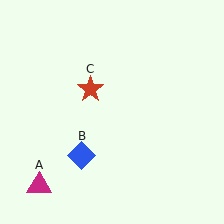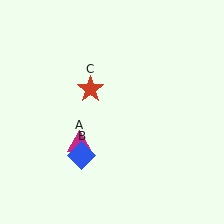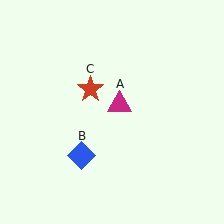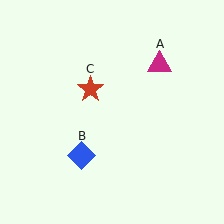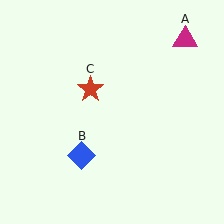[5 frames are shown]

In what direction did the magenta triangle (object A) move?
The magenta triangle (object A) moved up and to the right.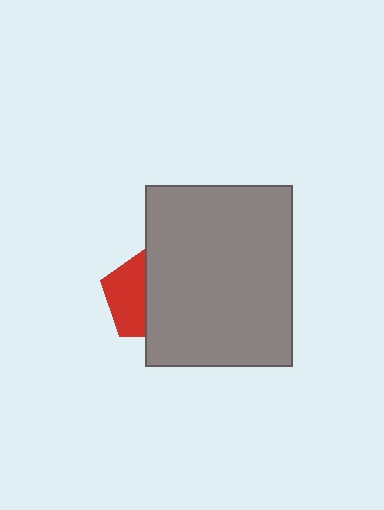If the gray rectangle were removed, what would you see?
You would see the complete red pentagon.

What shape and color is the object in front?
The object in front is a gray rectangle.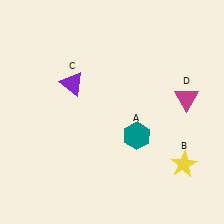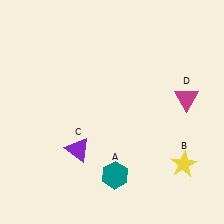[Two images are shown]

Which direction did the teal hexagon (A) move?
The teal hexagon (A) moved down.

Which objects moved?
The objects that moved are: the teal hexagon (A), the purple triangle (C).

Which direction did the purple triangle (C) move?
The purple triangle (C) moved down.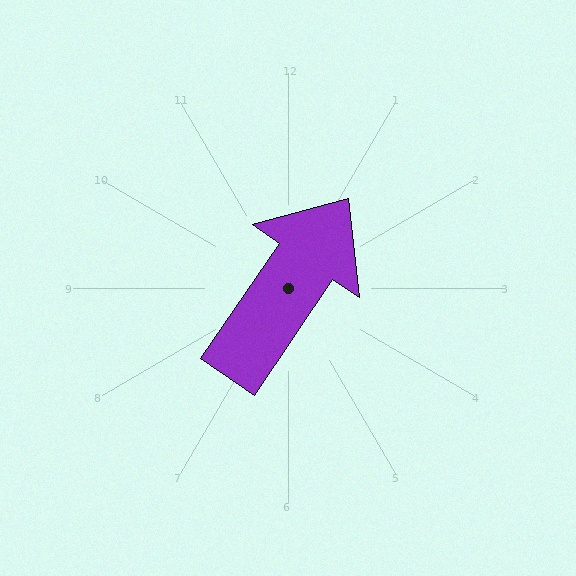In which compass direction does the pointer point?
Northeast.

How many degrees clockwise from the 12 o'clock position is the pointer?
Approximately 34 degrees.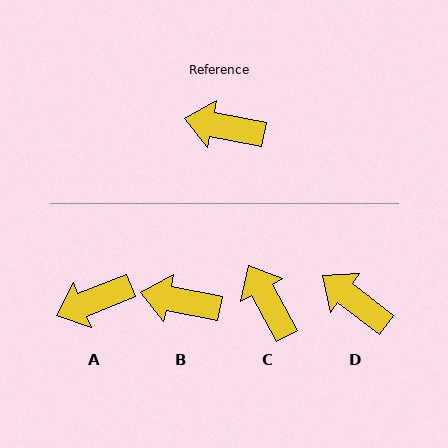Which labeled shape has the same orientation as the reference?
B.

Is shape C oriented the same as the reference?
No, it is off by about 50 degrees.